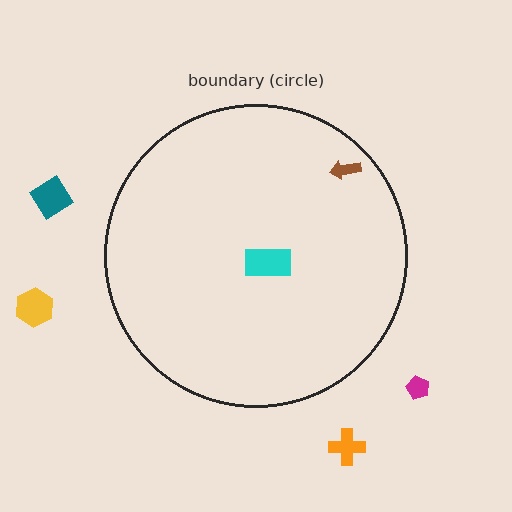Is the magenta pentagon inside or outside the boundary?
Outside.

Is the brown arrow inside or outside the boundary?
Inside.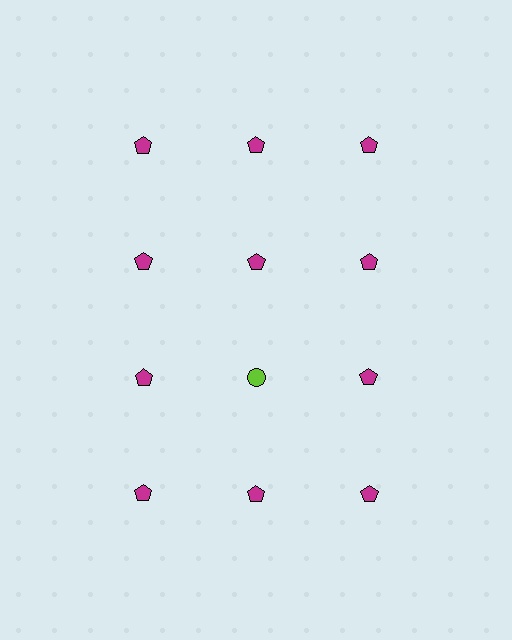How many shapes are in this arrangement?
There are 12 shapes arranged in a grid pattern.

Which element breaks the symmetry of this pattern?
The lime circle in the third row, second from left column breaks the symmetry. All other shapes are magenta pentagons.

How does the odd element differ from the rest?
It differs in both color (lime instead of magenta) and shape (circle instead of pentagon).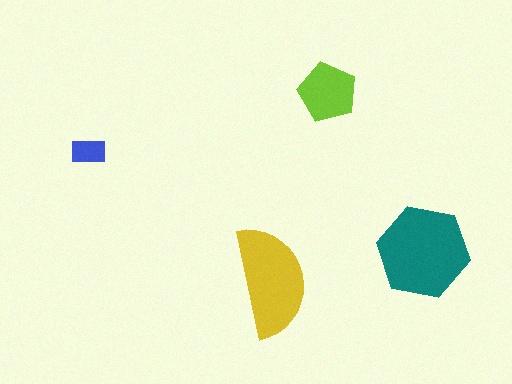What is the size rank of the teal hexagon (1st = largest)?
1st.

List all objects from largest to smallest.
The teal hexagon, the yellow semicircle, the lime pentagon, the blue rectangle.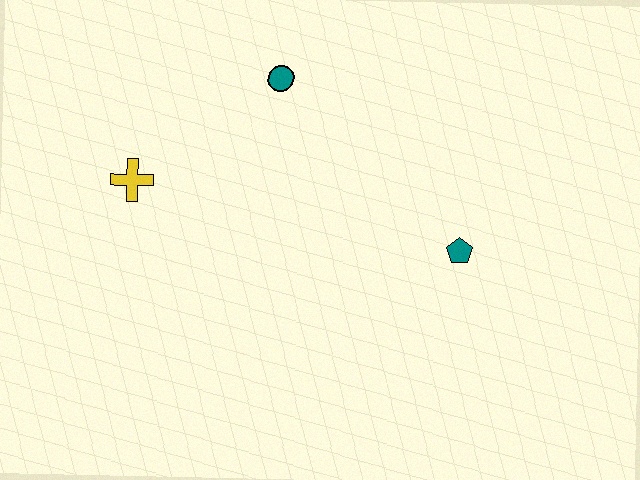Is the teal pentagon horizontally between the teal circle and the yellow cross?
No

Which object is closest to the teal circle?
The yellow cross is closest to the teal circle.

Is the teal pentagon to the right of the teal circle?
Yes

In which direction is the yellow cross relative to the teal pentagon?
The yellow cross is to the left of the teal pentagon.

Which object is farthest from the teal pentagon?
The yellow cross is farthest from the teal pentagon.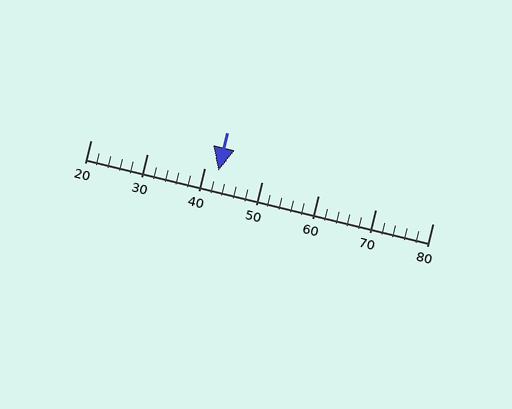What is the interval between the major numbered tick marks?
The major tick marks are spaced 10 units apart.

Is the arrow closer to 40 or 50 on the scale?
The arrow is closer to 40.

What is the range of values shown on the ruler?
The ruler shows values from 20 to 80.